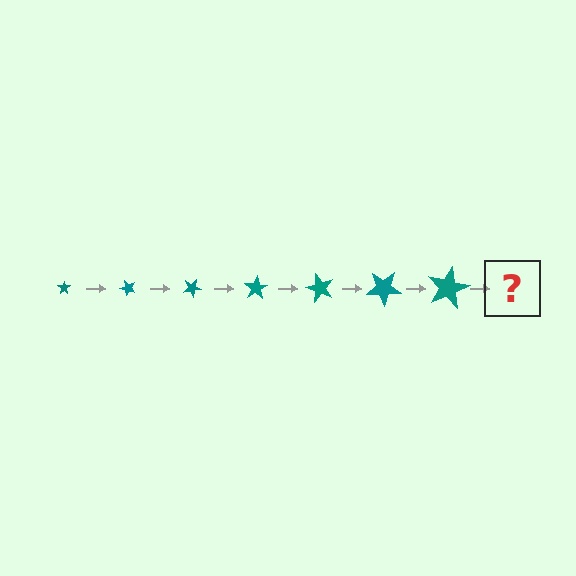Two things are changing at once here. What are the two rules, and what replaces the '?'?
The two rules are that the star grows larger each step and it rotates 50 degrees each step. The '?' should be a star, larger than the previous one and rotated 350 degrees from the start.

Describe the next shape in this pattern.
It should be a star, larger than the previous one and rotated 350 degrees from the start.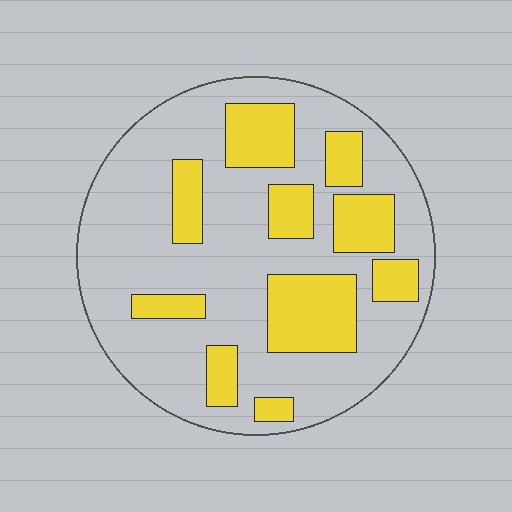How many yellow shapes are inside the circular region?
10.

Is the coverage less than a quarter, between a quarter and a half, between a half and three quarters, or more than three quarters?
Between a quarter and a half.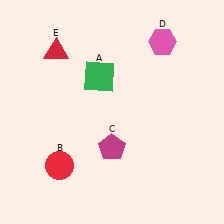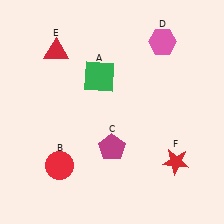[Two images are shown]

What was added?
A red star (F) was added in Image 2.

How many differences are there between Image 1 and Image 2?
There is 1 difference between the two images.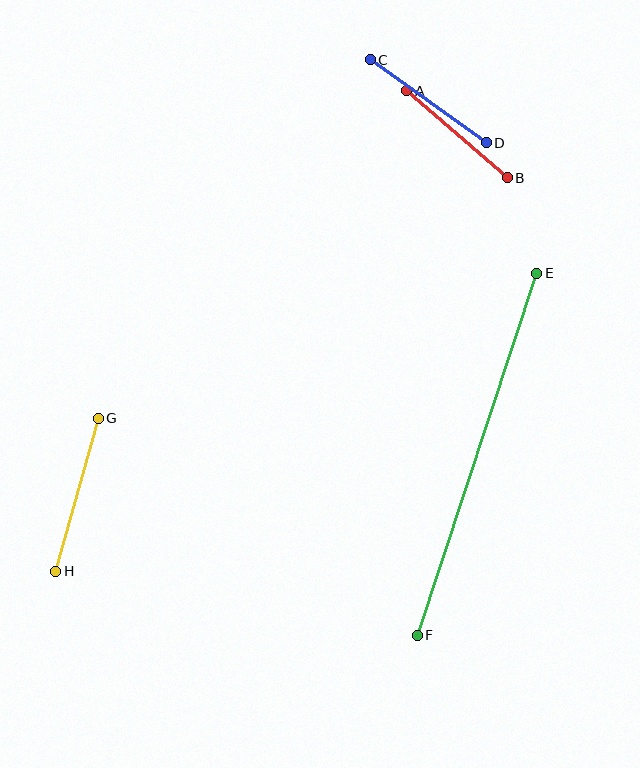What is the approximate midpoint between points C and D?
The midpoint is at approximately (428, 101) pixels.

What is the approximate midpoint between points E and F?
The midpoint is at approximately (477, 454) pixels.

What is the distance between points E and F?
The distance is approximately 381 pixels.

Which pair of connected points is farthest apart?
Points E and F are farthest apart.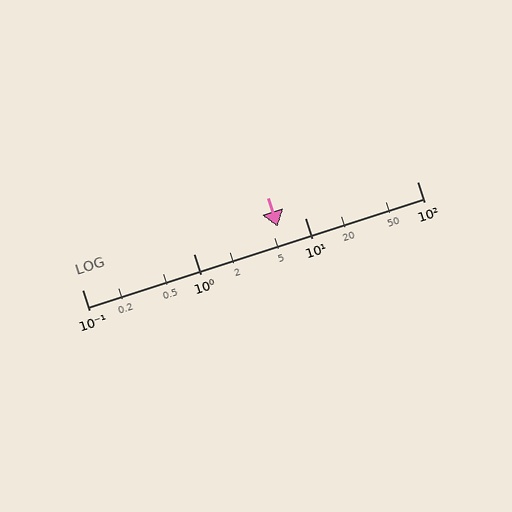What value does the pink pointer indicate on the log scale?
The pointer indicates approximately 5.6.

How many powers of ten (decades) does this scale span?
The scale spans 3 decades, from 0.1 to 100.